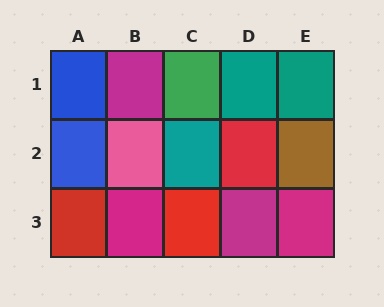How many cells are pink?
1 cell is pink.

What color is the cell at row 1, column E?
Teal.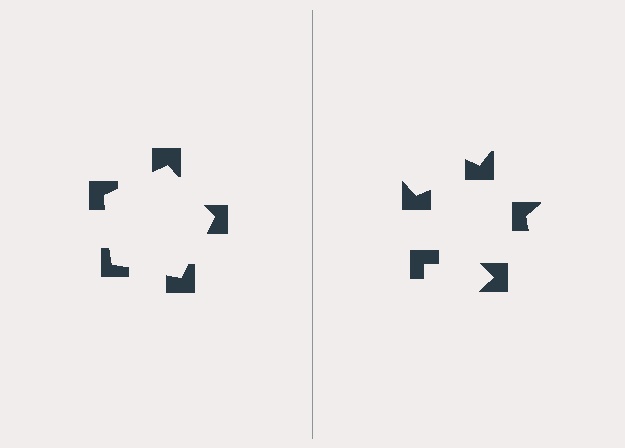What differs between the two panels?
The notched squares are positioned identically on both sides; only the wedge orientations differ. On the left they align to a pentagon; on the right they are misaligned.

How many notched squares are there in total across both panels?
10 — 5 on each side.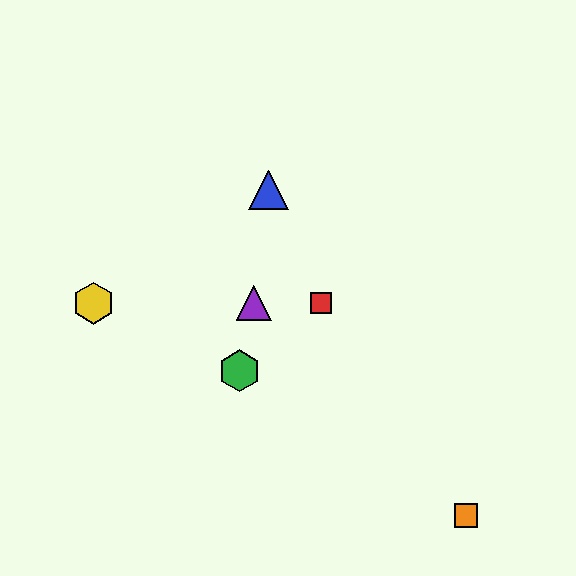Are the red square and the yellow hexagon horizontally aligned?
Yes, both are at y≈303.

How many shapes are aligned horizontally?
3 shapes (the red square, the yellow hexagon, the purple triangle) are aligned horizontally.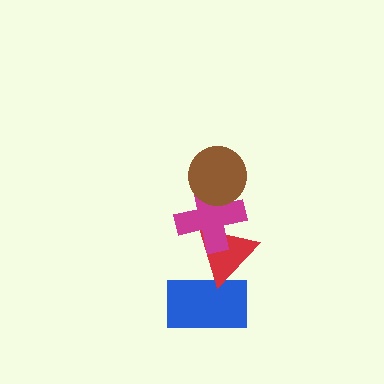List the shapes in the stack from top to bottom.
From top to bottom: the brown circle, the magenta cross, the red triangle, the blue rectangle.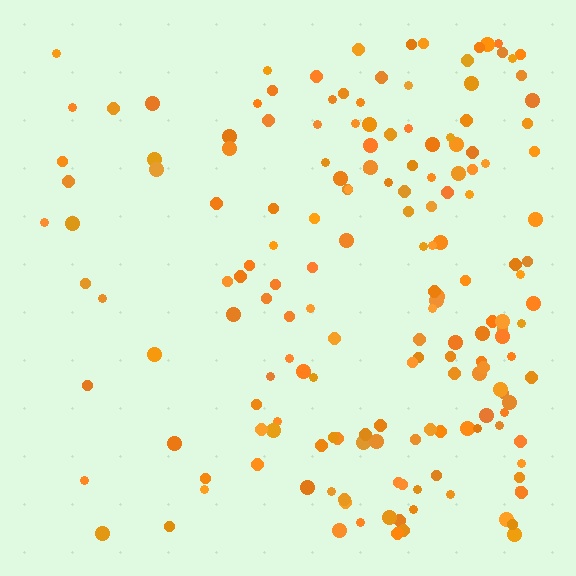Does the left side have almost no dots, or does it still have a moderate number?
Still a moderate number, just noticeably fewer than the right.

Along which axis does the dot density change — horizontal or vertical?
Horizontal.